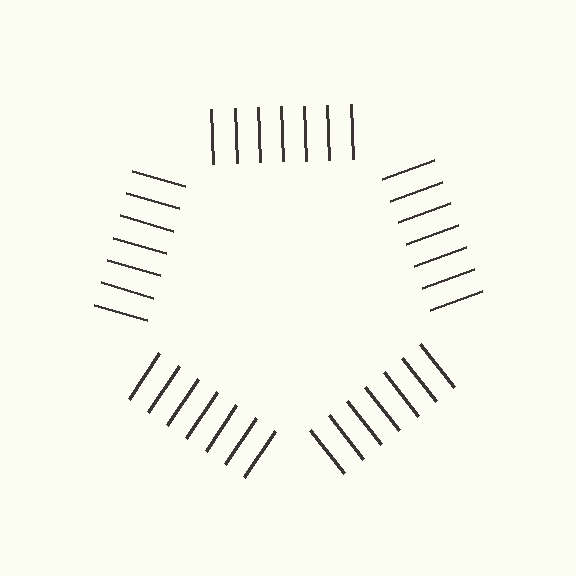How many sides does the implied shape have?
5 sides — the line-ends trace a pentagon.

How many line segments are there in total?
35 — 7 along each of the 5 edges.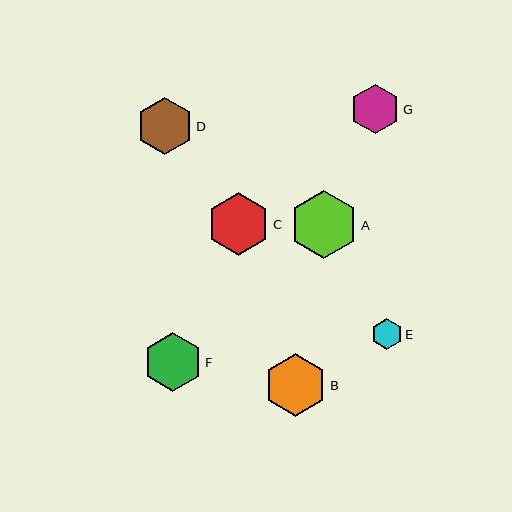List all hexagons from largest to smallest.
From largest to smallest: A, C, B, F, D, G, E.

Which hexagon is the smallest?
Hexagon E is the smallest with a size of approximately 31 pixels.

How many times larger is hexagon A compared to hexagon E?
Hexagon A is approximately 2.2 times the size of hexagon E.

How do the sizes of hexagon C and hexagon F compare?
Hexagon C and hexagon F are approximately the same size.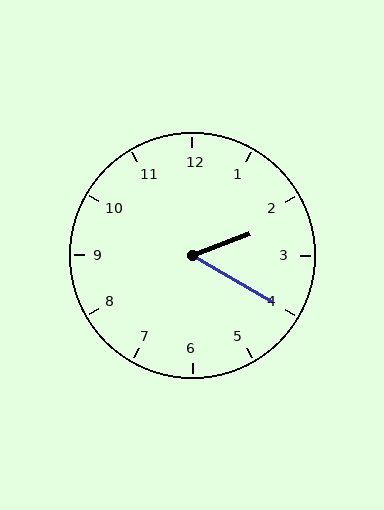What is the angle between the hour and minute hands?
Approximately 50 degrees.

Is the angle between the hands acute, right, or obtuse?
It is acute.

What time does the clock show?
2:20.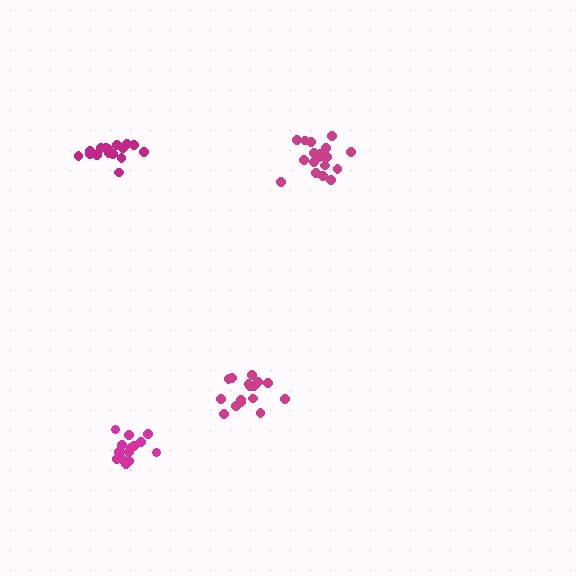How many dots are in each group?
Group 1: 19 dots, Group 2: 16 dots, Group 3: 16 dots, Group 4: 16 dots (67 total).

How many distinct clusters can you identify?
There are 4 distinct clusters.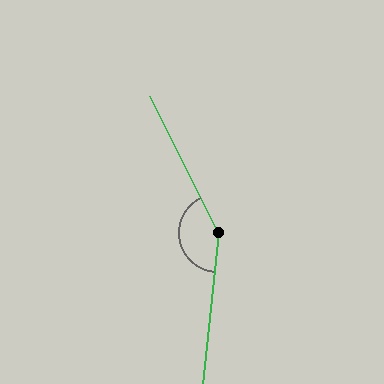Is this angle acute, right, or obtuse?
It is obtuse.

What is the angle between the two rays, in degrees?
Approximately 148 degrees.